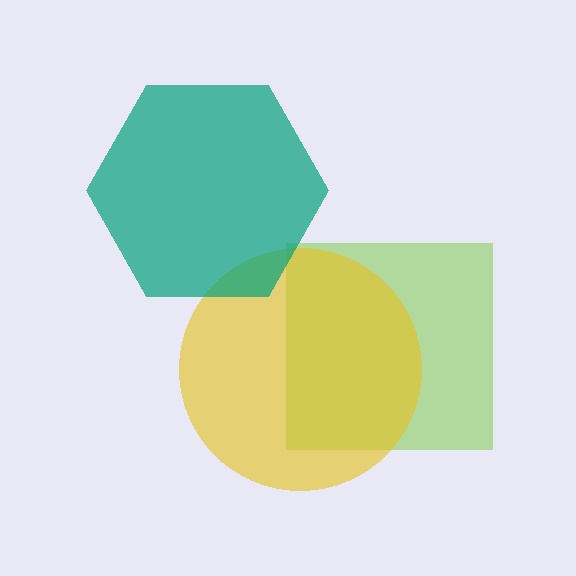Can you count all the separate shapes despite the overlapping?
Yes, there are 3 separate shapes.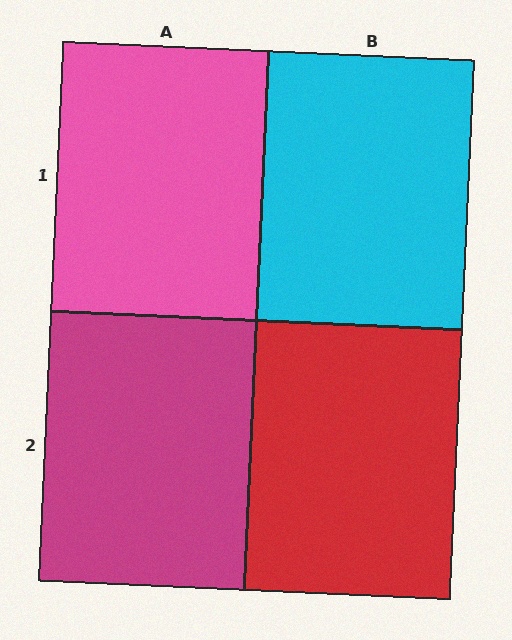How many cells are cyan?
1 cell is cyan.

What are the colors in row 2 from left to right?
Magenta, red.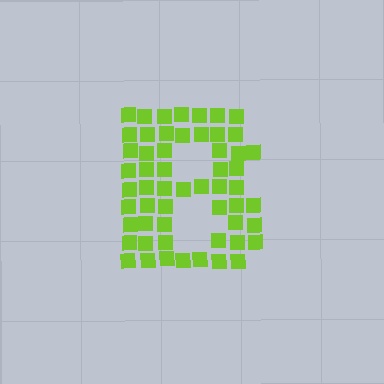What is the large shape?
The large shape is the letter B.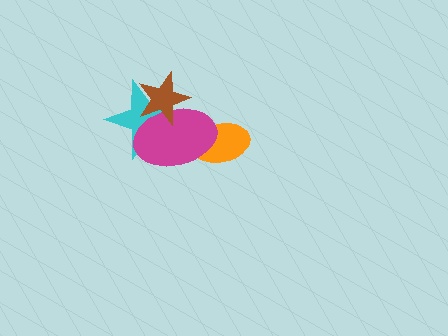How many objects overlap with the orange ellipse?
1 object overlaps with the orange ellipse.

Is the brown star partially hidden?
No, no other shape covers it.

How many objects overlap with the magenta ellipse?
3 objects overlap with the magenta ellipse.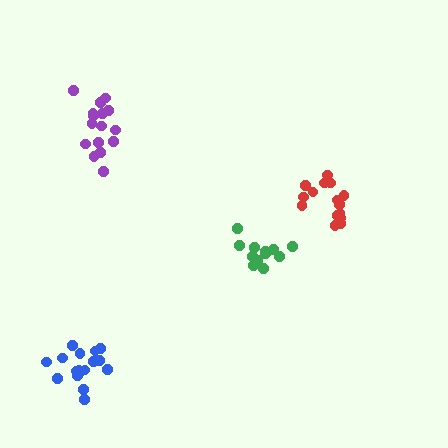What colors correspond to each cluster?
The clusters are colored: red, purple, blue, green.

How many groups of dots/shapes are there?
There are 4 groups.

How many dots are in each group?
Group 1: 15 dots, Group 2: 16 dots, Group 3: 17 dots, Group 4: 13 dots (61 total).